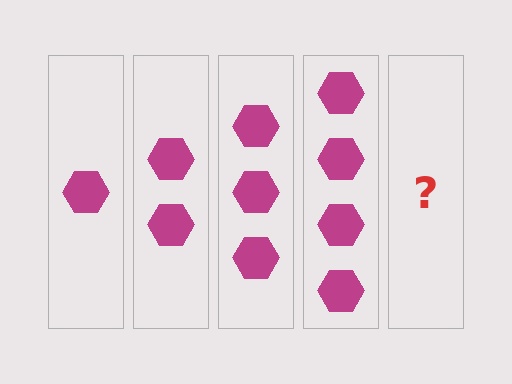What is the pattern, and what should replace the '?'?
The pattern is that each step adds one more hexagon. The '?' should be 5 hexagons.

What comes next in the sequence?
The next element should be 5 hexagons.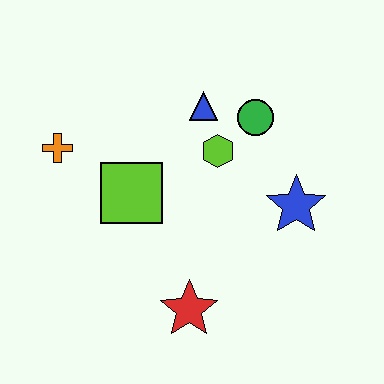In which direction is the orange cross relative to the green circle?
The orange cross is to the left of the green circle.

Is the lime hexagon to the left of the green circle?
Yes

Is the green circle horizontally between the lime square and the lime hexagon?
No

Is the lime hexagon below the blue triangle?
Yes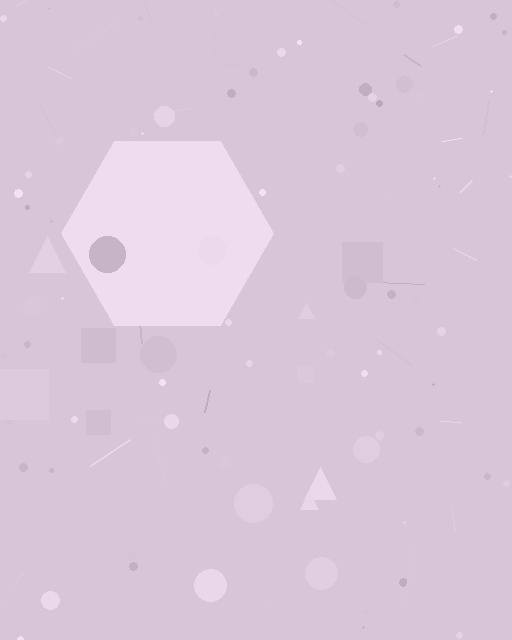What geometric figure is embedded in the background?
A hexagon is embedded in the background.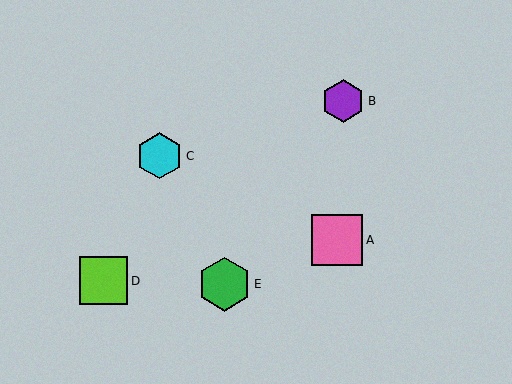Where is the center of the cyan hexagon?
The center of the cyan hexagon is at (160, 156).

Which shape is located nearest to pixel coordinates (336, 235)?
The pink square (labeled A) at (337, 240) is nearest to that location.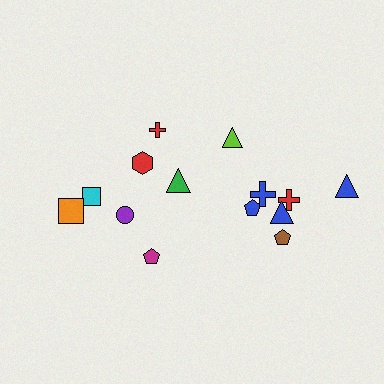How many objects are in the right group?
There are 8 objects.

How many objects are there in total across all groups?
There are 14 objects.